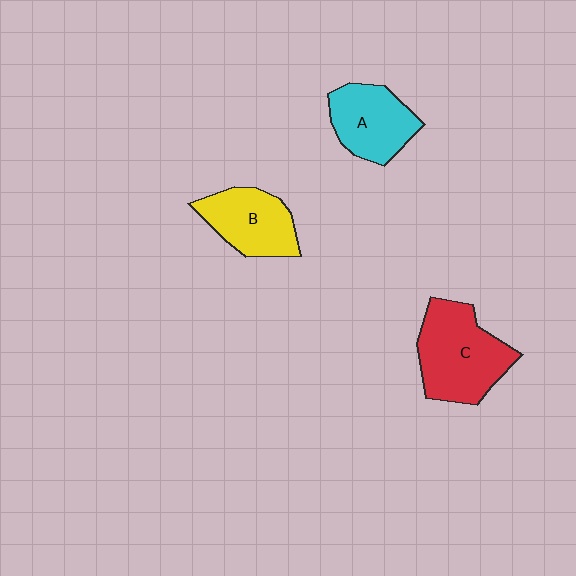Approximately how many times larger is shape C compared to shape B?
Approximately 1.4 times.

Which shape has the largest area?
Shape C (red).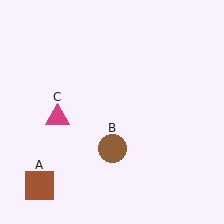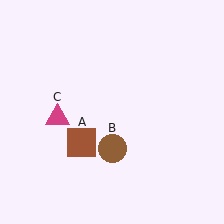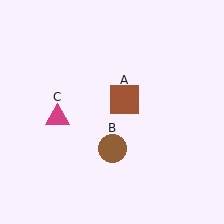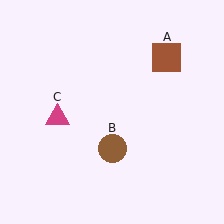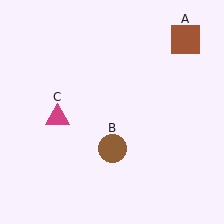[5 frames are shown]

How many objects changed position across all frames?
1 object changed position: brown square (object A).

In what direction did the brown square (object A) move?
The brown square (object A) moved up and to the right.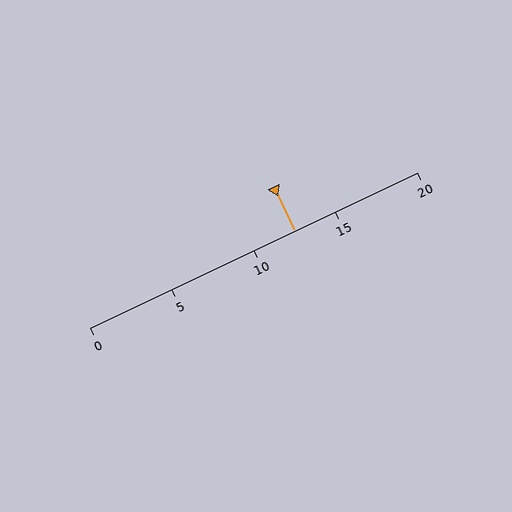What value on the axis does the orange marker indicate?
The marker indicates approximately 12.5.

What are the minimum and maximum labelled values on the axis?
The axis runs from 0 to 20.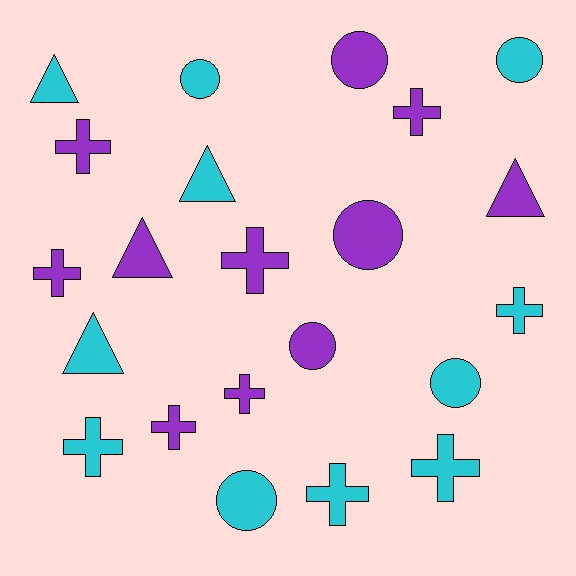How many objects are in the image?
There are 22 objects.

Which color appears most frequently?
Purple, with 11 objects.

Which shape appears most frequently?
Cross, with 10 objects.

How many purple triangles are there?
There are 2 purple triangles.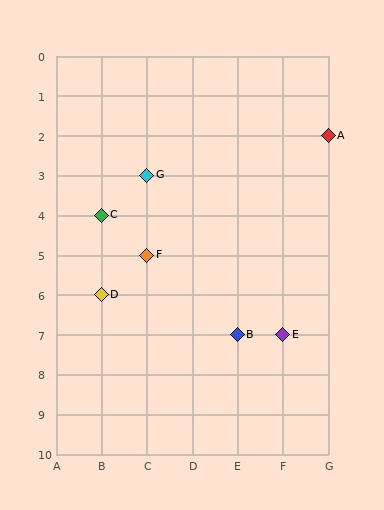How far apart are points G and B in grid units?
Points G and B are 2 columns and 4 rows apart (about 4.5 grid units diagonally).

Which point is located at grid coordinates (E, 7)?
Point B is at (E, 7).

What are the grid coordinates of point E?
Point E is at grid coordinates (F, 7).